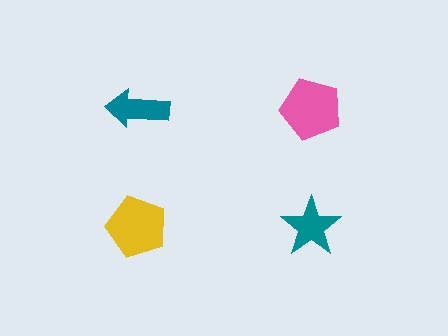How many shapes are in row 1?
2 shapes.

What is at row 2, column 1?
A yellow pentagon.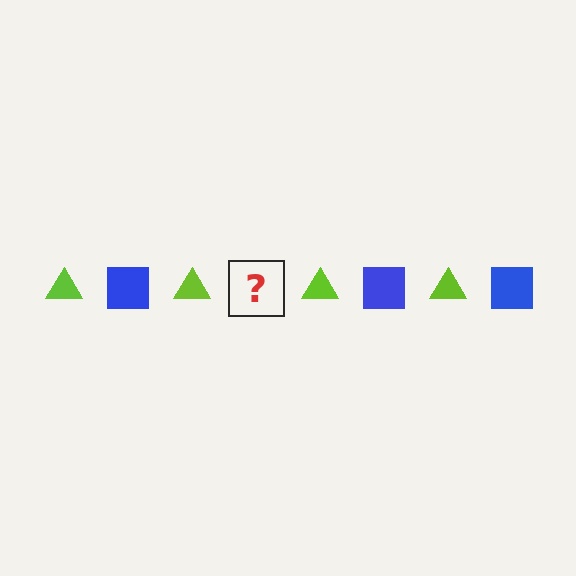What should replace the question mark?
The question mark should be replaced with a blue square.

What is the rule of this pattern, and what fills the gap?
The rule is that the pattern alternates between lime triangle and blue square. The gap should be filled with a blue square.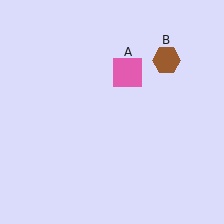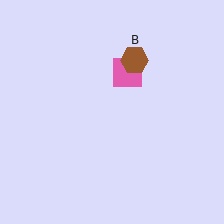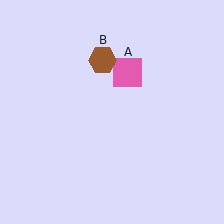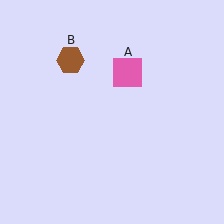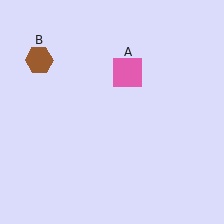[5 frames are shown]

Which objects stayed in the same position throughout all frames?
Pink square (object A) remained stationary.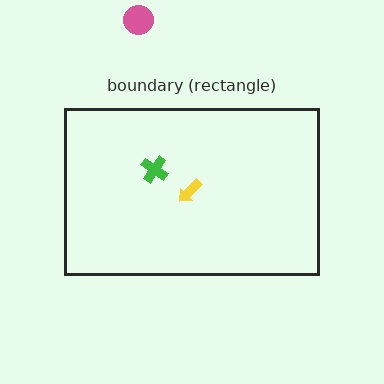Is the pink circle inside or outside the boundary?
Outside.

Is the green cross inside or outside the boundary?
Inside.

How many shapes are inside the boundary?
2 inside, 1 outside.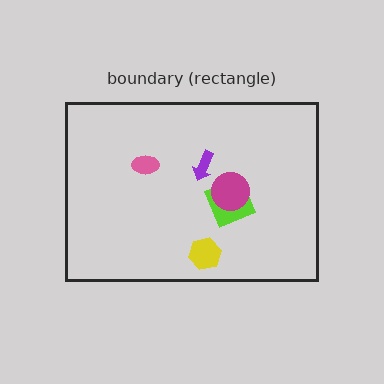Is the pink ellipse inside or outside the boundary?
Inside.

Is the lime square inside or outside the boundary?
Inside.